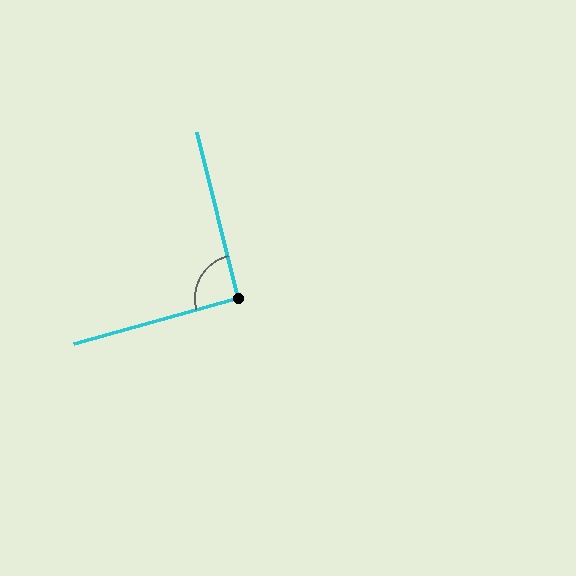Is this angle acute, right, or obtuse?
It is approximately a right angle.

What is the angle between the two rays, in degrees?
Approximately 92 degrees.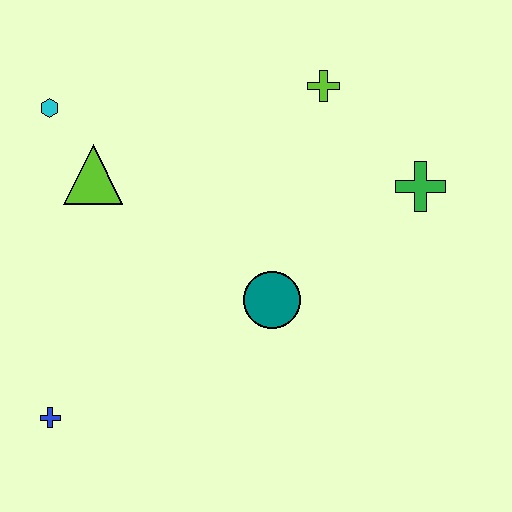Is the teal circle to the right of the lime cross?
No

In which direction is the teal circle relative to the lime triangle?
The teal circle is to the right of the lime triangle.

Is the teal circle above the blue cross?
Yes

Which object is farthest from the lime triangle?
The green cross is farthest from the lime triangle.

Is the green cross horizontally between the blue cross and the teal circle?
No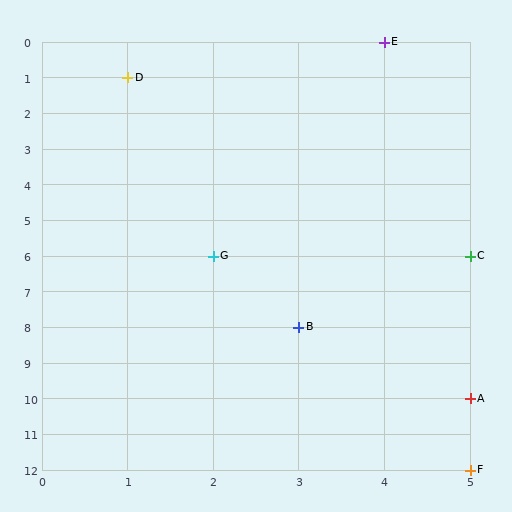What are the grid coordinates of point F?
Point F is at grid coordinates (5, 12).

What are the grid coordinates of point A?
Point A is at grid coordinates (5, 10).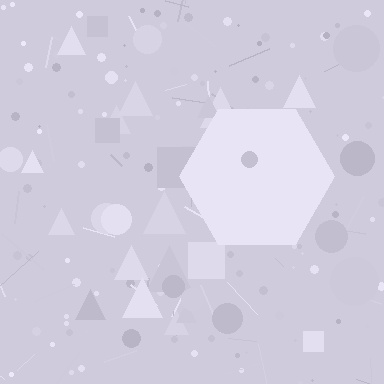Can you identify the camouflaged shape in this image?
The camouflaged shape is a hexagon.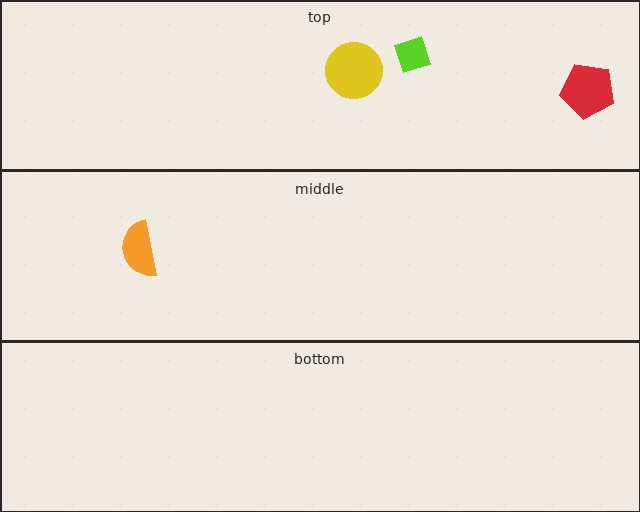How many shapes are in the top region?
3.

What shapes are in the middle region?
The orange semicircle.